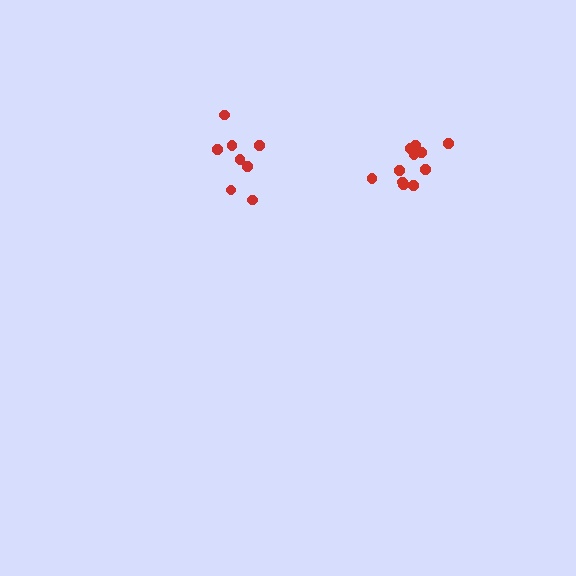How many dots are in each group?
Group 1: 8 dots, Group 2: 11 dots (19 total).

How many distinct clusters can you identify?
There are 2 distinct clusters.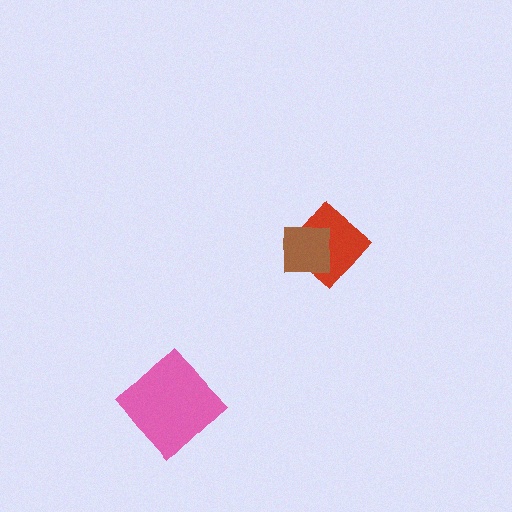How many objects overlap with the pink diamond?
0 objects overlap with the pink diamond.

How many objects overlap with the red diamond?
1 object overlaps with the red diamond.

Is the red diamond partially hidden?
Yes, it is partially covered by another shape.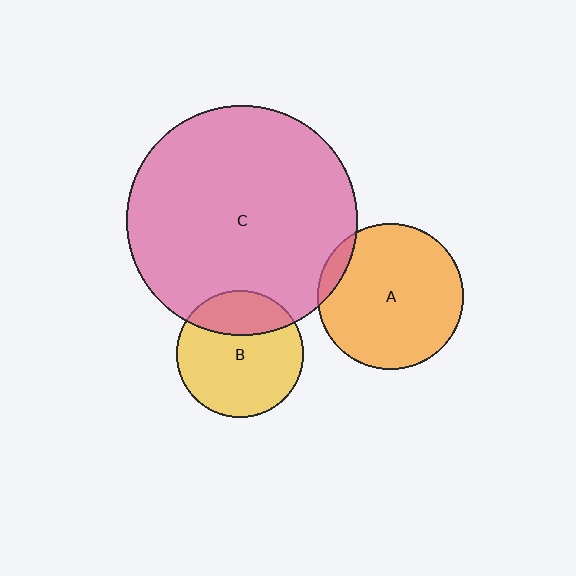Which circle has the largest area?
Circle C (pink).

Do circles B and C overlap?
Yes.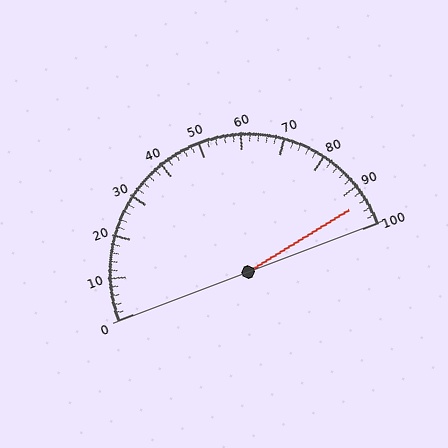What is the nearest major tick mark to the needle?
The nearest major tick mark is 90.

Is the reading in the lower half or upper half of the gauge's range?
The reading is in the upper half of the range (0 to 100).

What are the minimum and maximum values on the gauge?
The gauge ranges from 0 to 100.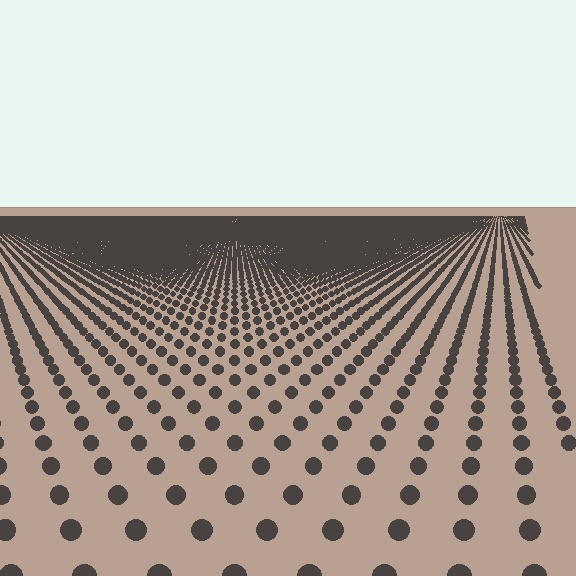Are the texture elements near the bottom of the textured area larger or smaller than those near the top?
Larger. Near the bottom, elements are closer to the viewer and appear at a bigger on-screen size.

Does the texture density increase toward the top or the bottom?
Density increases toward the top.